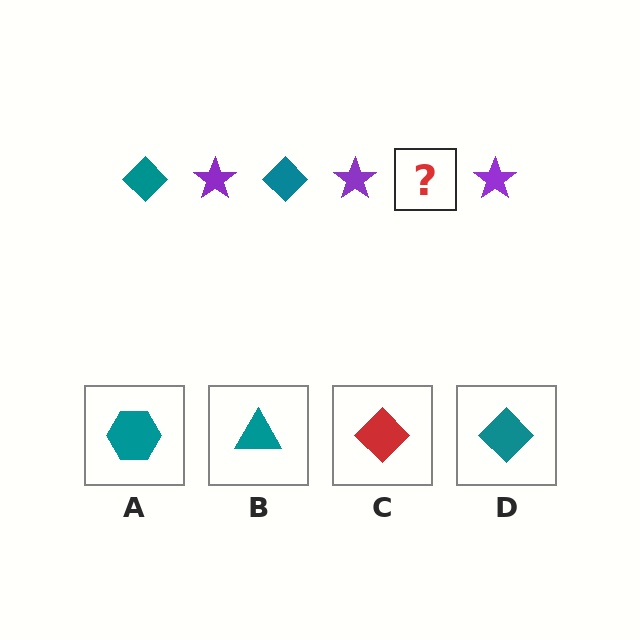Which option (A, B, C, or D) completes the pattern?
D.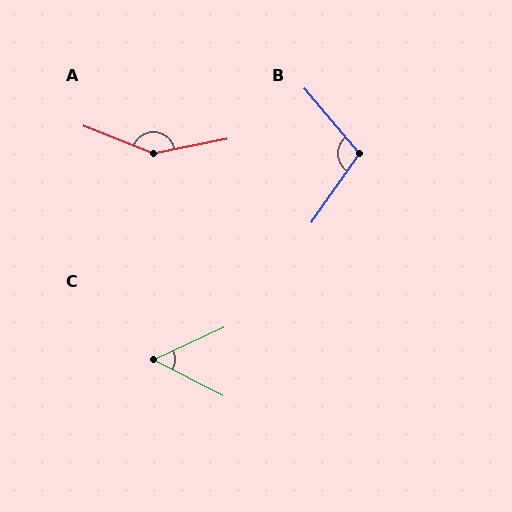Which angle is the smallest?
C, at approximately 52 degrees.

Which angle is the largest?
A, at approximately 147 degrees.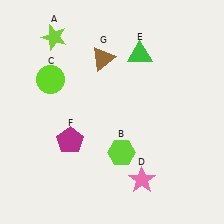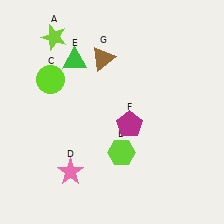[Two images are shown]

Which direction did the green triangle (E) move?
The green triangle (E) moved left.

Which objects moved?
The objects that moved are: the pink star (D), the green triangle (E), the magenta pentagon (F).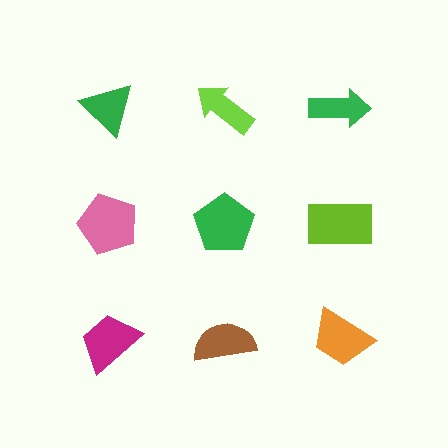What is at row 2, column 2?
A green pentagon.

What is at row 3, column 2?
A brown semicircle.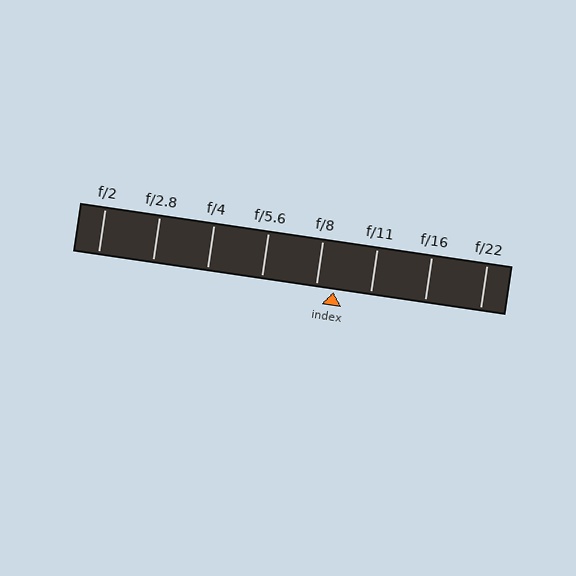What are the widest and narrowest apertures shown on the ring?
The widest aperture shown is f/2 and the narrowest is f/22.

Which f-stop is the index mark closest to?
The index mark is closest to f/8.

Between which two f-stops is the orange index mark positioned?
The index mark is between f/8 and f/11.